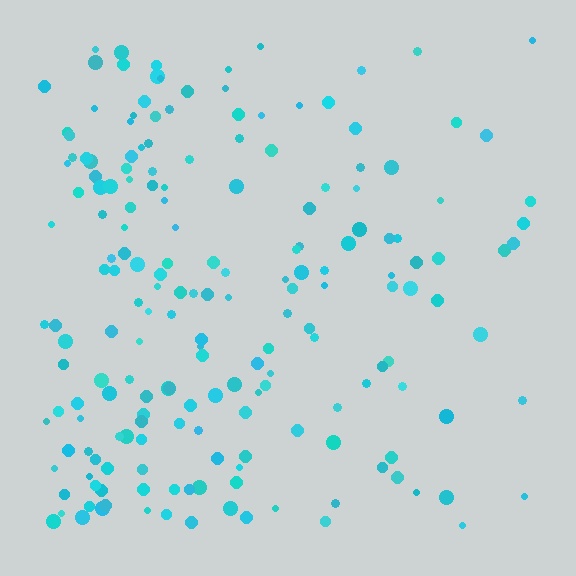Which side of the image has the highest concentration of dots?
The left.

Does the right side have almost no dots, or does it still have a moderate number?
Still a moderate number, just noticeably fewer than the left.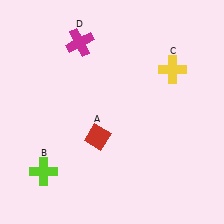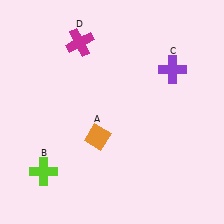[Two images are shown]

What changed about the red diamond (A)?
In Image 1, A is red. In Image 2, it changed to orange.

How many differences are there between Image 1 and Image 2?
There are 2 differences between the two images.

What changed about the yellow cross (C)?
In Image 1, C is yellow. In Image 2, it changed to purple.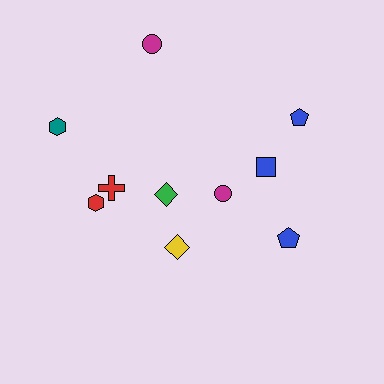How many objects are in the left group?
There are 6 objects.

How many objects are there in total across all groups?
There are 10 objects.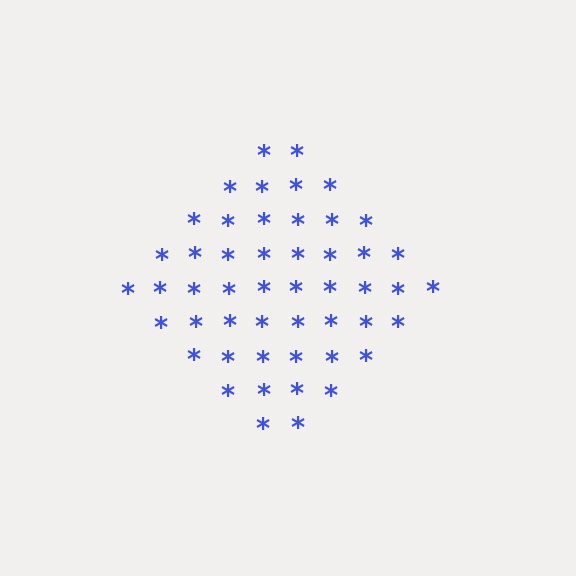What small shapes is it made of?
It is made of small asterisks.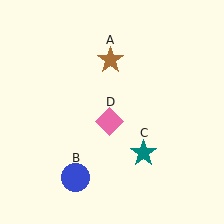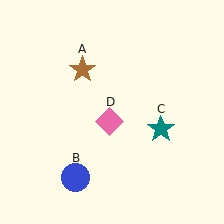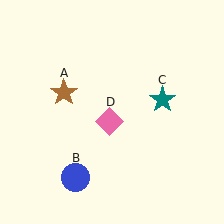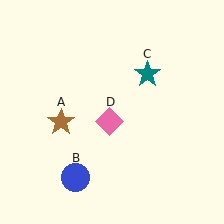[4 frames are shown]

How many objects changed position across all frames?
2 objects changed position: brown star (object A), teal star (object C).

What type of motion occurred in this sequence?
The brown star (object A), teal star (object C) rotated counterclockwise around the center of the scene.